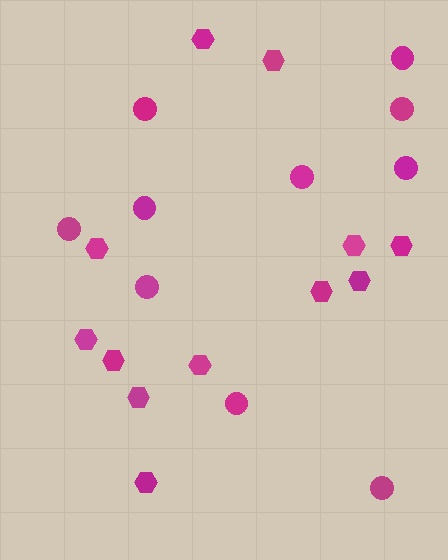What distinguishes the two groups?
There are 2 groups: one group of circles (10) and one group of hexagons (12).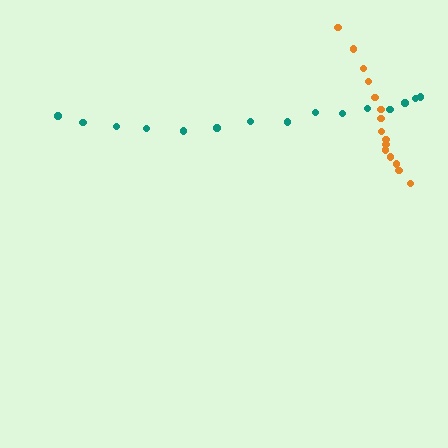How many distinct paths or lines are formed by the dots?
There are 2 distinct paths.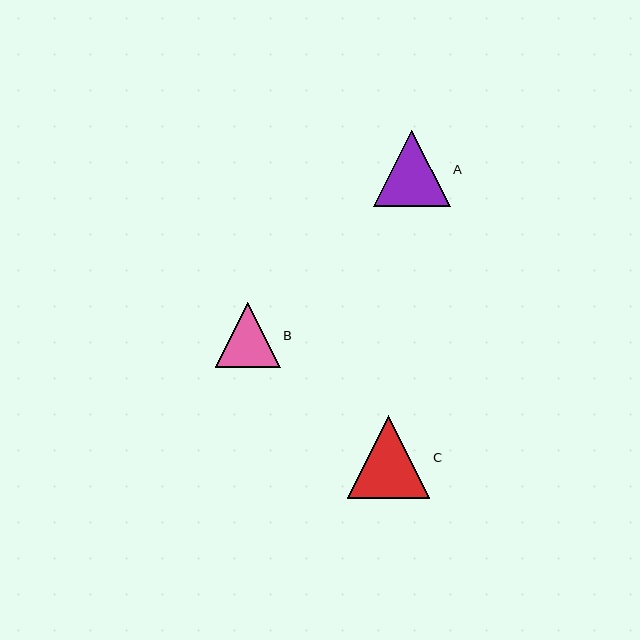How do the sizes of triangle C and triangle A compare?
Triangle C and triangle A are approximately the same size.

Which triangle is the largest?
Triangle C is the largest with a size of approximately 83 pixels.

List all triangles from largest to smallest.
From largest to smallest: C, A, B.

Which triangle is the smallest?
Triangle B is the smallest with a size of approximately 65 pixels.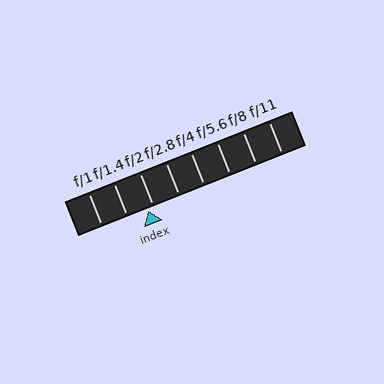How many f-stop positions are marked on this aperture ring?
There are 8 f-stop positions marked.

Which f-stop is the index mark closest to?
The index mark is closest to f/2.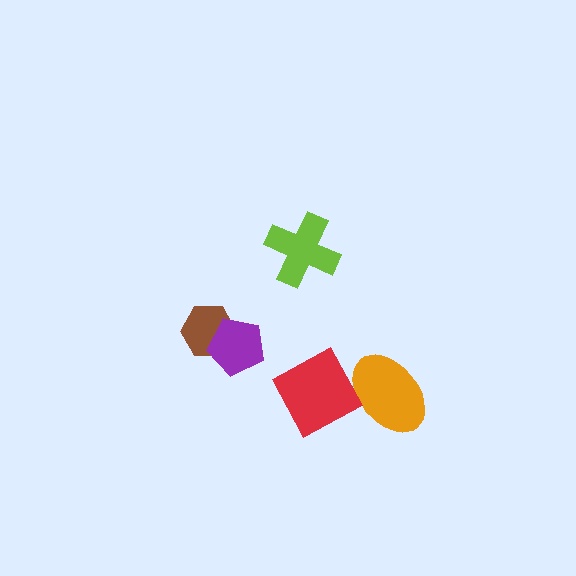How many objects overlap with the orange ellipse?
1 object overlaps with the orange ellipse.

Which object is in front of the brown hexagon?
The purple pentagon is in front of the brown hexagon.